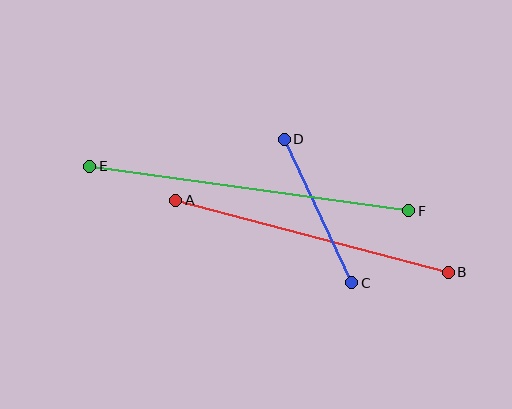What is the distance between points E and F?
The distance is approximately 322 pixels.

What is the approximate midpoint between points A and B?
The midpoint is at approximately (312, 236) pixels.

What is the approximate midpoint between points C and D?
The midpoint is at approximately (318, 211) pixels.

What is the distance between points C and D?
The distance is approximately 159 pixels.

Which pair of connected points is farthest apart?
Points E and F are farthest apart.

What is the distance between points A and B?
The distance is approximately 282 pixels.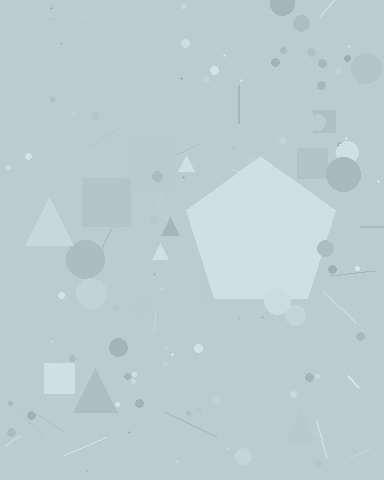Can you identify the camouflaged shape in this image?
The camouflaged shape is a pentagon.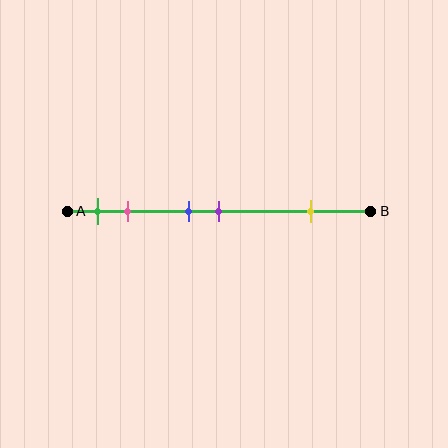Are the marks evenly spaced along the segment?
No, the marks are not evenly spaced.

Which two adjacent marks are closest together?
The blue and purple marks are the closest adjacent pair.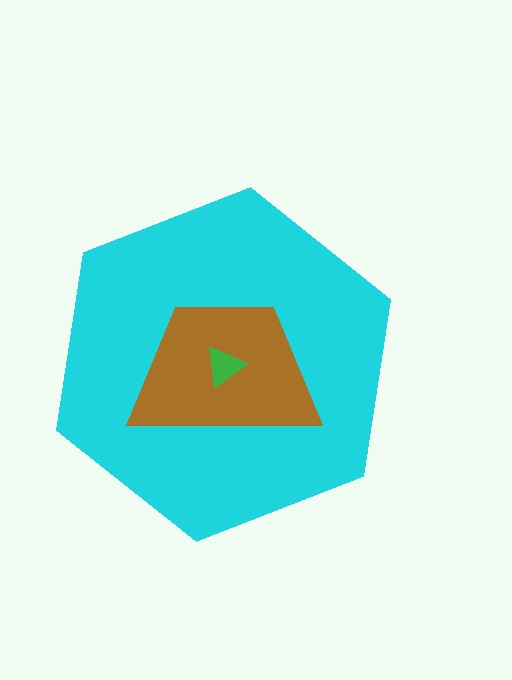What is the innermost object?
The green triangle.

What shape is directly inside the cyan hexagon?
The brown trapezoid.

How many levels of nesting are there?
3.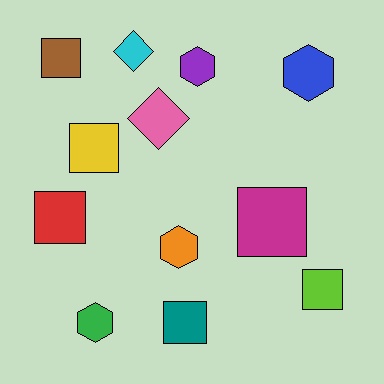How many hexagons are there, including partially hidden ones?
There are 4 hexagons.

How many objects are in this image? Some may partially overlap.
There are 12 objects.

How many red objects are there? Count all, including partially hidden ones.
There is 1 red object.